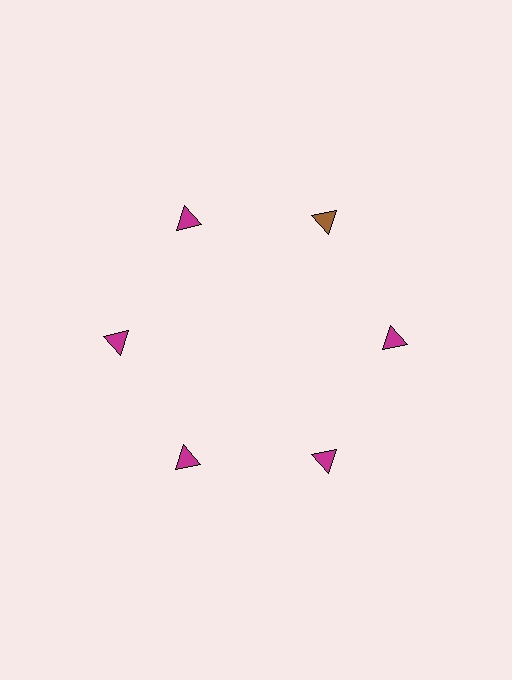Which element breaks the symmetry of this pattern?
The brown triangle at roughly the 1 o'clock position breaks the symmetry. All other shapes are magenta triangles.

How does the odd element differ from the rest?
It has a different color: brown instead of magenta.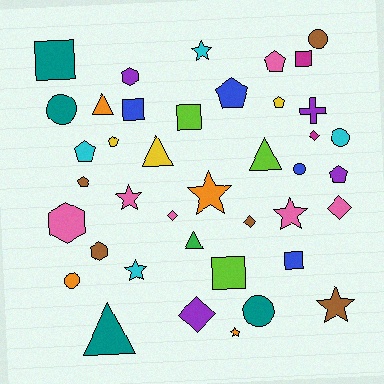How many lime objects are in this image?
There are 3 lime objects.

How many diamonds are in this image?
There are 5 diamonds.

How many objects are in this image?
There are 40 objects.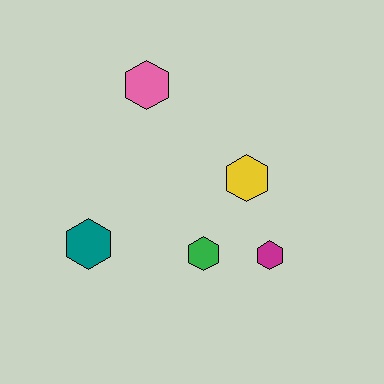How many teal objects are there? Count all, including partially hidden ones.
There is 1 teal object.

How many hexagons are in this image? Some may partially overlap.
There are 5 hexagons.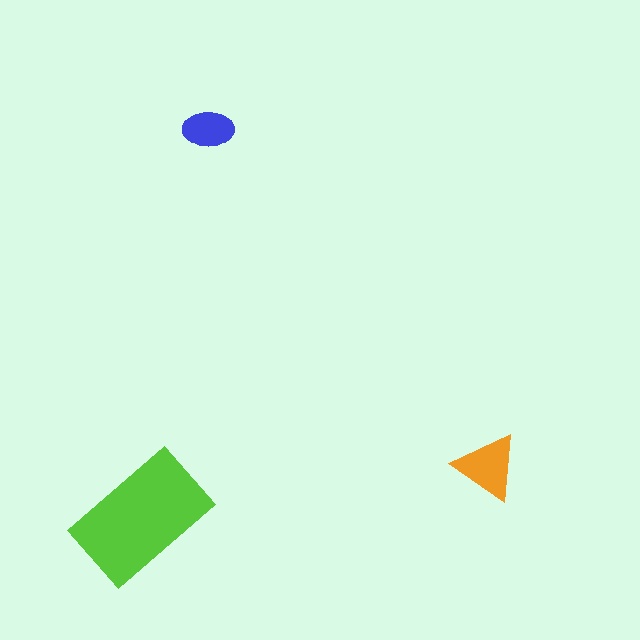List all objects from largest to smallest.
The lime rectangle, the orange triangle, the blue ellipse.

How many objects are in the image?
There are 3 objects in the image.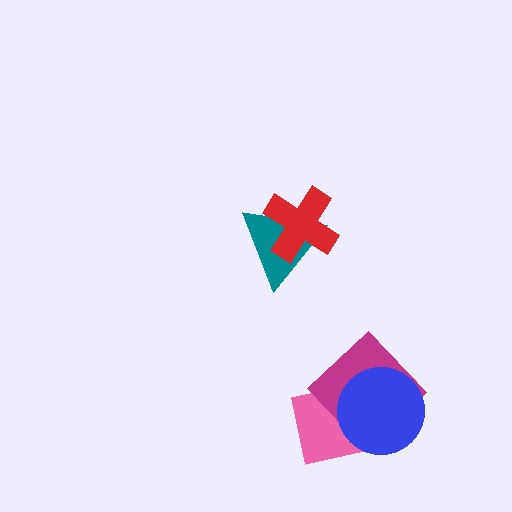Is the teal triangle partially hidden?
Yes, it is partially covered by another shape.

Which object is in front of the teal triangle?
The red cross is in front of the teal triangle.